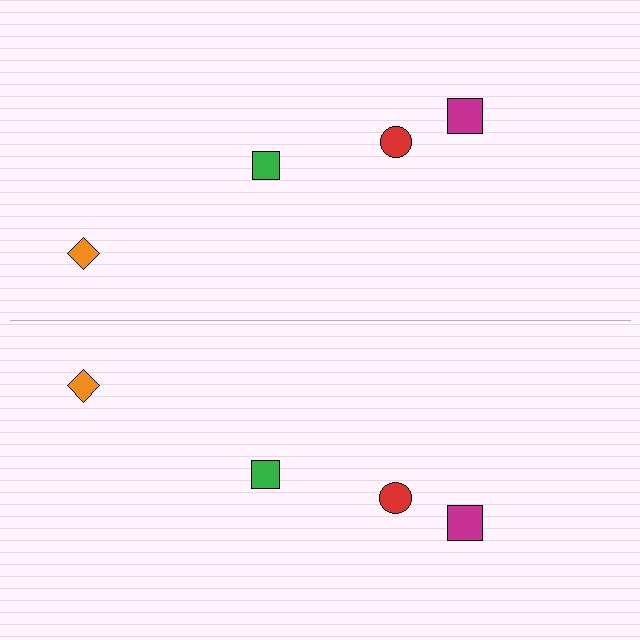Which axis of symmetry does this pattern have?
The pattern has a horizontal axis of symmetry running through the center of the image.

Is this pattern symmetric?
Yes, this pattern has bilateral (reflection) symmetry.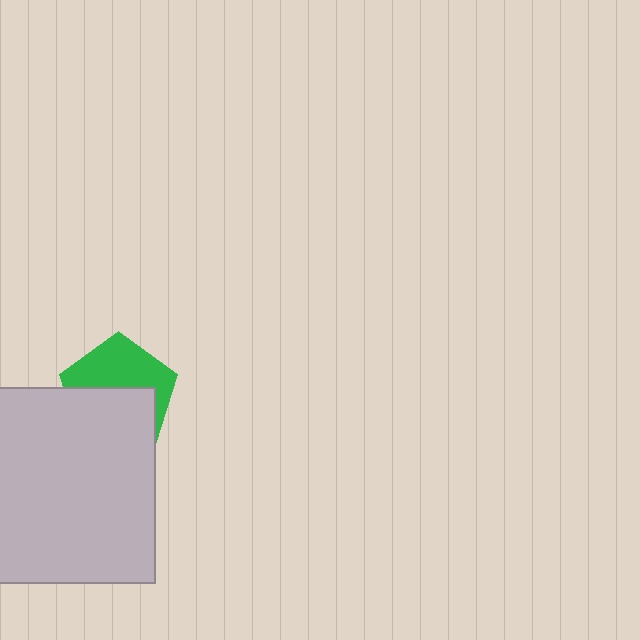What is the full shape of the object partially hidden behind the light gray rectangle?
The partially hidden object is a green pentagon.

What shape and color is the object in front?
The object in front is a light gray rectangle.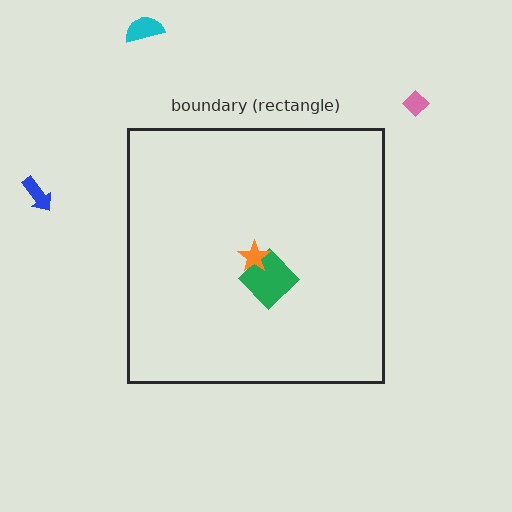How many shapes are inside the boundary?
2 inside, 3 outside.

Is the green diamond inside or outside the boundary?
Inside.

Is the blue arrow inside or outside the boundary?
Outside.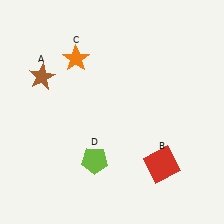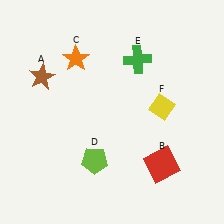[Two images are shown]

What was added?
A green cross (E), a yellow diamond (F) were added in Image 2.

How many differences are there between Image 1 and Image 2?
There are 2 differences between the two images.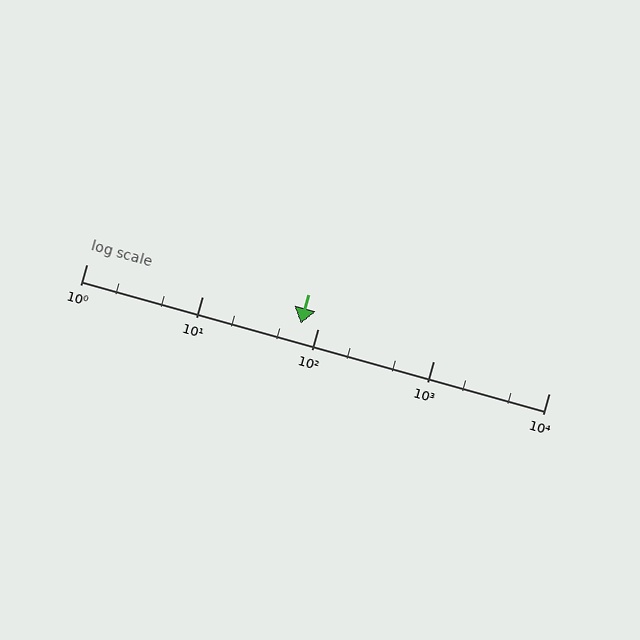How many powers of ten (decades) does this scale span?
The scale spans 4 decades, from 1 to 10000.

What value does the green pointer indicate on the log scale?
The pointer indicates approximately 72.